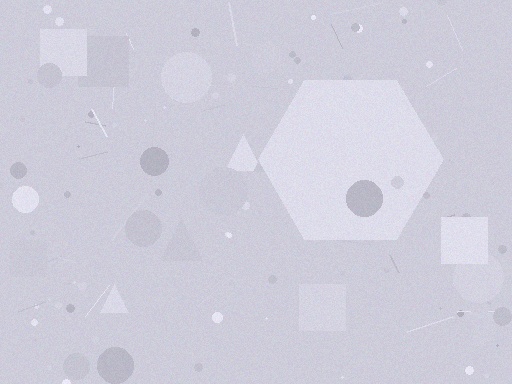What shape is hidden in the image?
A hexagon is hidden in the image.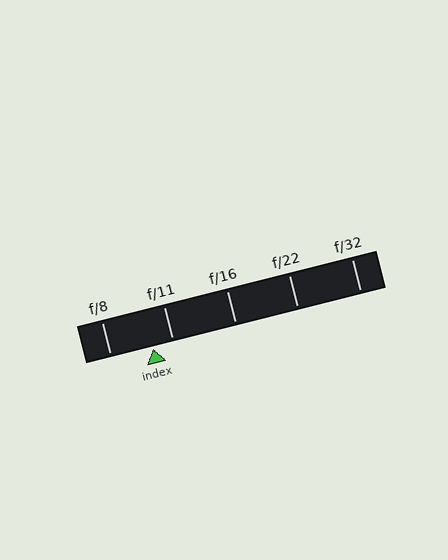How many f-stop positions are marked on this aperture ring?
There are 5 f-stop positions marked.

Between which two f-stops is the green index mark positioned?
The index mark is between f/8 and f/11.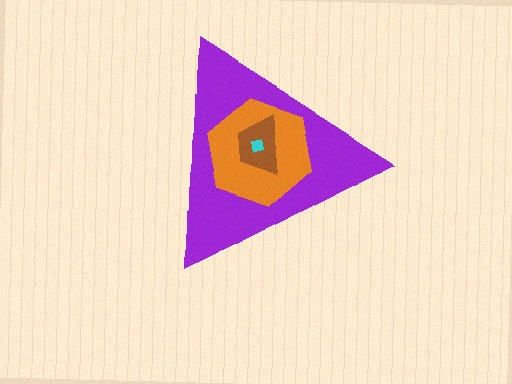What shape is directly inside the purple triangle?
The orange hexagon.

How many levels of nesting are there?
4.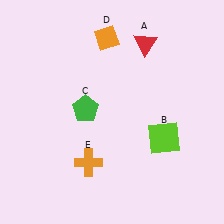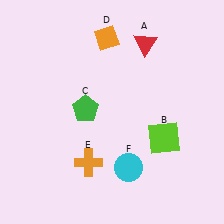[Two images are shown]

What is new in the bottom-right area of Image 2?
A cyan circle (F) was added in the bottom-right area of Image 2.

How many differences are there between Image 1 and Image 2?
There is 1 difference between the two images.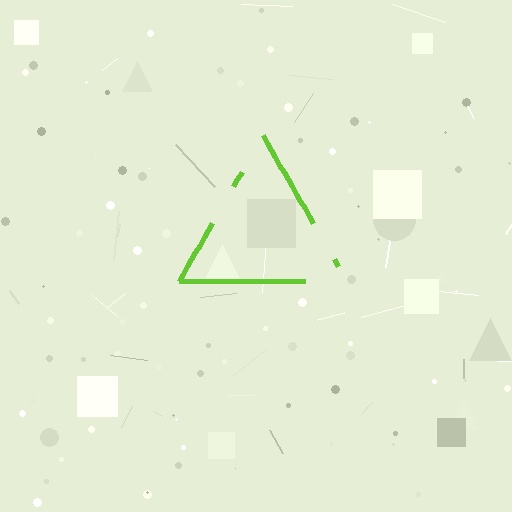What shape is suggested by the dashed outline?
The dashed outline suggests a triangle.